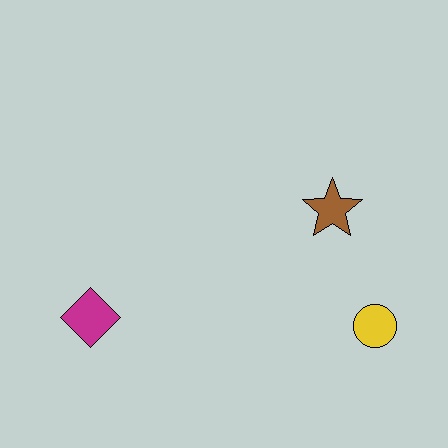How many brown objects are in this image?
There is 1 brown object.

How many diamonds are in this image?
There is 1 diamond.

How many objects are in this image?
There are 3 objects.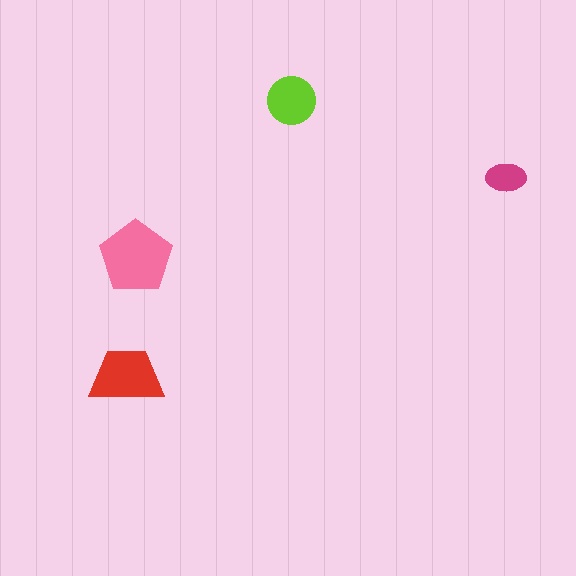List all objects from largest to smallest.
The pink pentagon, the red trapezoid, the lime circle, the magenta ellipse.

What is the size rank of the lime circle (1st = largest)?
3rd.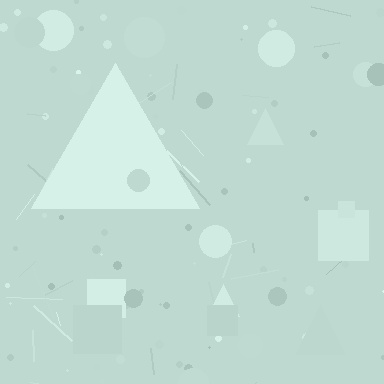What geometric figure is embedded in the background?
A triangle is embedded in the background.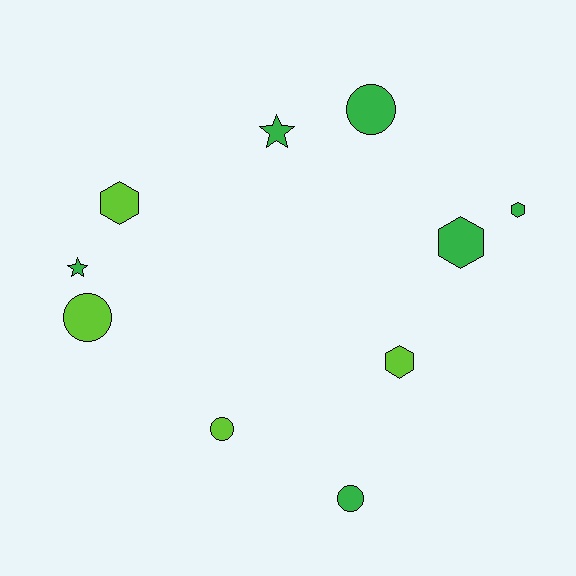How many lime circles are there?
There are 2 lime circles.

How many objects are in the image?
There are 10 objects.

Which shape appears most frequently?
Hexagon, with 4 objects.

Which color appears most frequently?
Green, with 6 objects.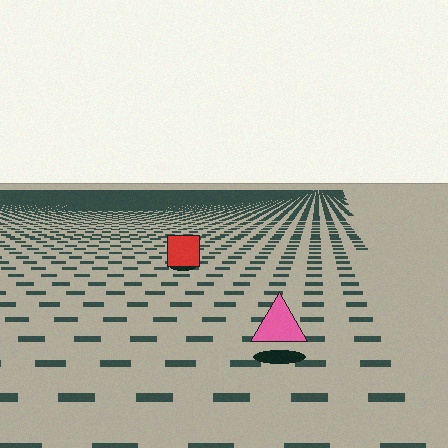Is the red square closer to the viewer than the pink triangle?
No. The pink triangle is closer — you can tell from the texture gradient: the ground texture is coarser near it.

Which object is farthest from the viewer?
The red square is farthest from the viewer. It appears smaller and the ground texture around it is denser.